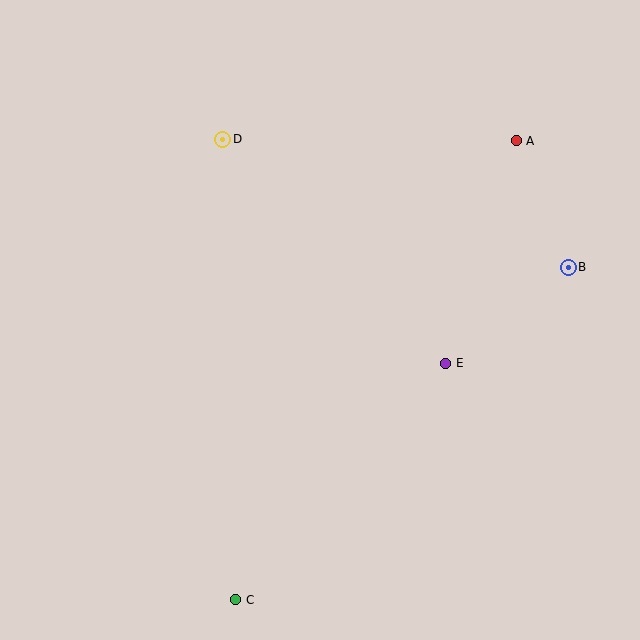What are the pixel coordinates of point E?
Point E is at (446, 363).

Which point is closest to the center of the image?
Point E at (446, 363) is closest to the center.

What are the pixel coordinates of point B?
Point B is at (568, 267).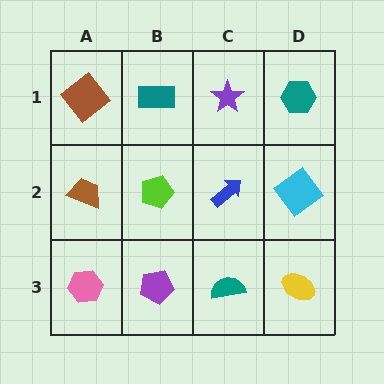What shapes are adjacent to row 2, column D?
A teal hexagon (row 1, column D), a yellow ellipse (row 3, column D), a blue arrow (row 2, column C).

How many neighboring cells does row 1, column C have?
3.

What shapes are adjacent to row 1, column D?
A cyan diamond (row 2, column D), a purple star (row 1, column C).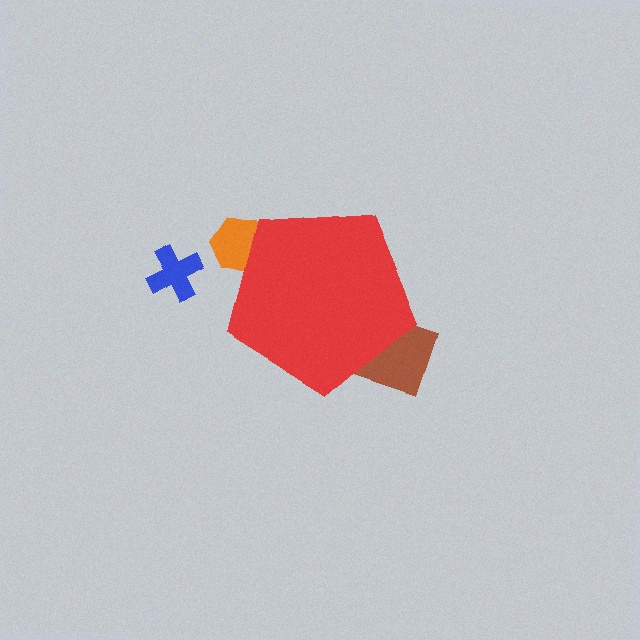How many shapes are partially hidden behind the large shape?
2 shapes are partially hidden.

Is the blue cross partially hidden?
No, the blue cross is fully visible.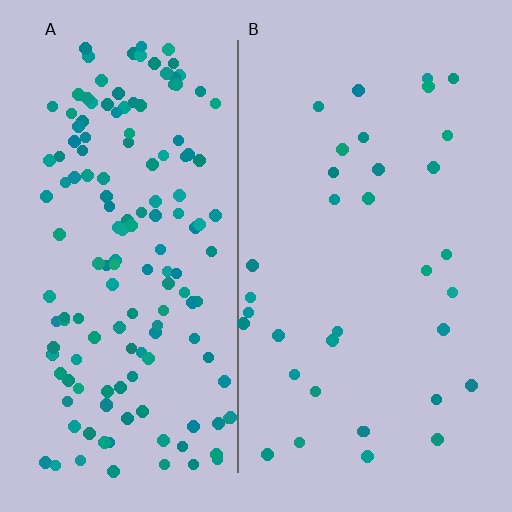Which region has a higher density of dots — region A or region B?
A (the left).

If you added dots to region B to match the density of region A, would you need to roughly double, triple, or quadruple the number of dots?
Approximately quadruple.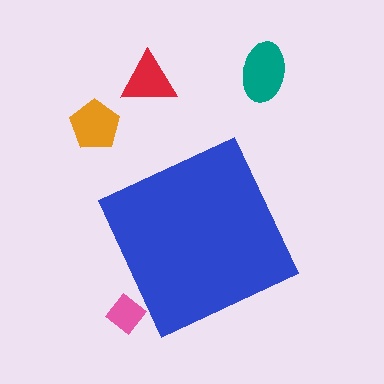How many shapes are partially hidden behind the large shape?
1 shape is partially hidden.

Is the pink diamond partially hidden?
Yes, the pink diamond is partially hidden behind the blue diamond.